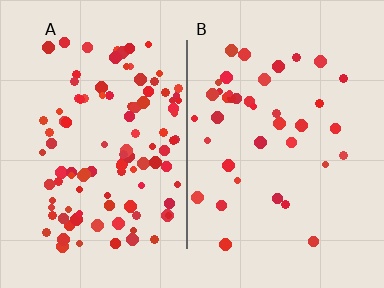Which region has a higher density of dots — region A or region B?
A (the left).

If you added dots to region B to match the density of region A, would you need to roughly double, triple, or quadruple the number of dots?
Approximately triple.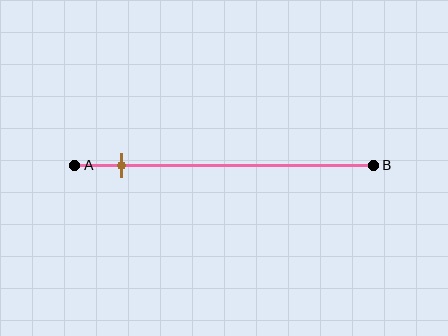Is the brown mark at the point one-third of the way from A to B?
No, the mark is at about 15% from A, not at the 33% one-third point.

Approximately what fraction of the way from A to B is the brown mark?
The brown mark is approximately 15% of the way from A to B.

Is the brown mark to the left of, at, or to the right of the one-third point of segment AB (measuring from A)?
The brown mark is to the left of the one-third point of segment AB.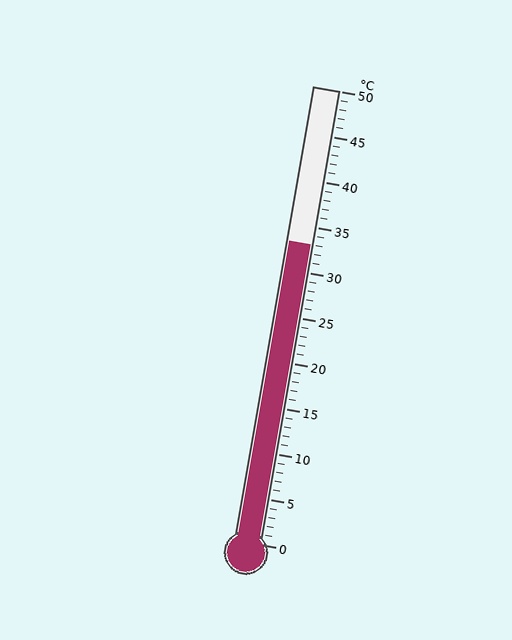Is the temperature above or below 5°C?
The temperature is above 5°C.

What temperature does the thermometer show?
The thermometer shows approximately 33°C.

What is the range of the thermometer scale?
The thermometer scale ranges from 0°C to 50°C.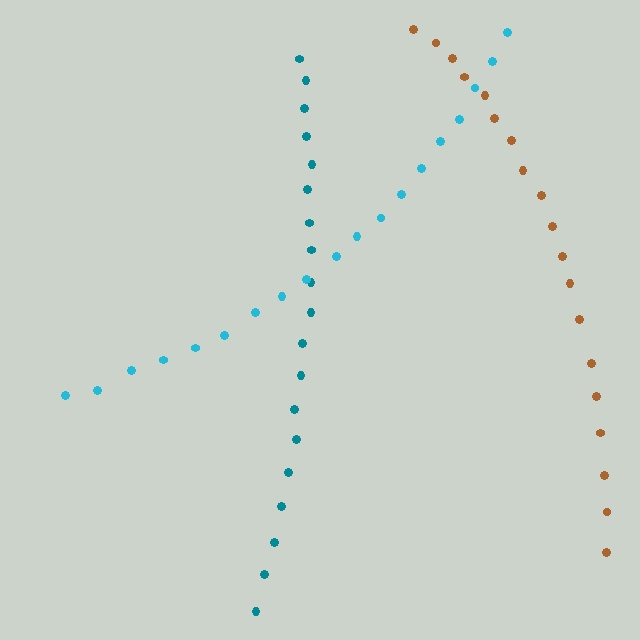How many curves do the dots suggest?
There are 3 distinct paths.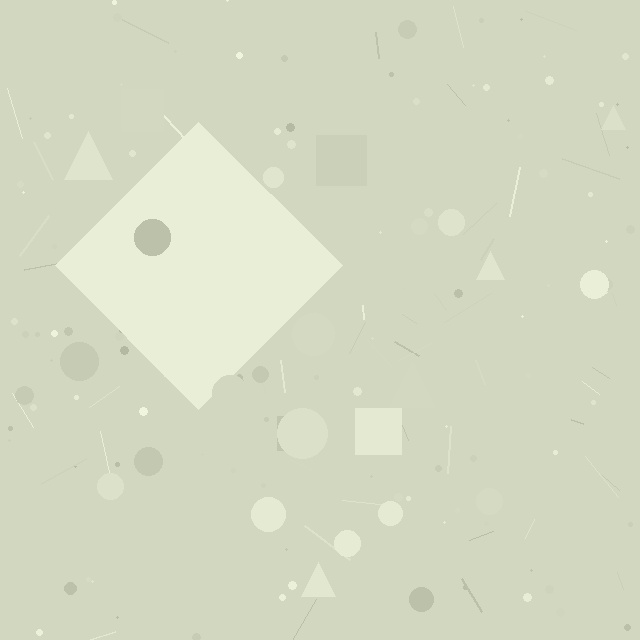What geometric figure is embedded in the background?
A diamond is embedded in the background.